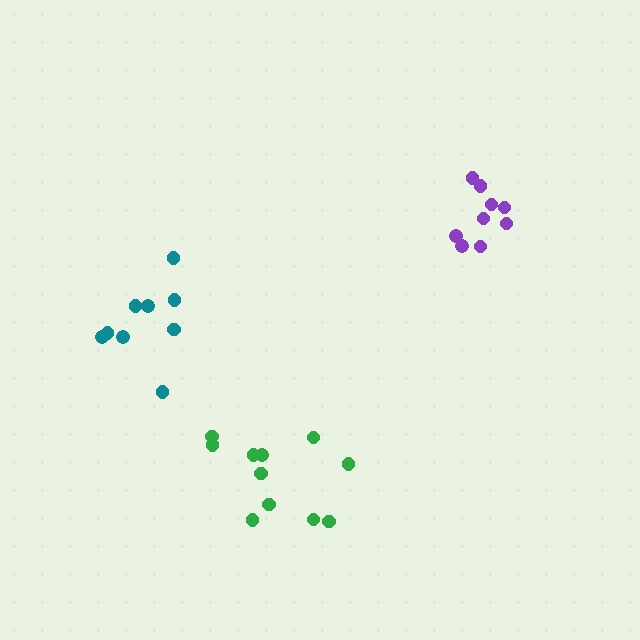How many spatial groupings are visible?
There are 3 spatial groupings.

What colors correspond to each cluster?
The clusters are colored: purple, teal, green.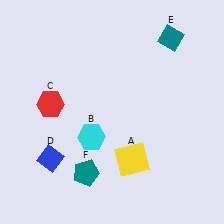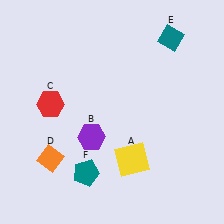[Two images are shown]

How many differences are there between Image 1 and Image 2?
There are 2 differences between the two images.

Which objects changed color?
B changed from cyan to purple. D changed from blue to orange.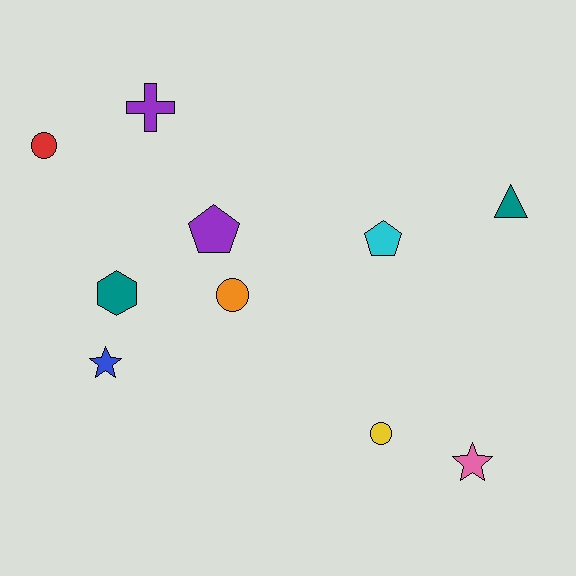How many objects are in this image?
There are 10 objects.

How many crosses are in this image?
There is 1 cross.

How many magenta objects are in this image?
There are no magenta objects.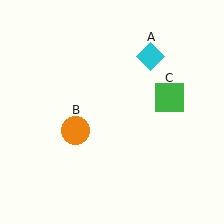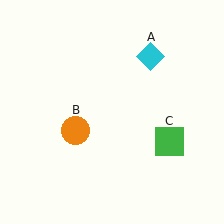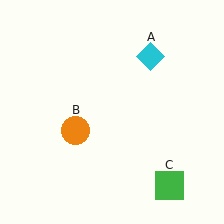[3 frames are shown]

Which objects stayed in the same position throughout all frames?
Cyan diamond (object A) and orange circle (object B) remained stationary.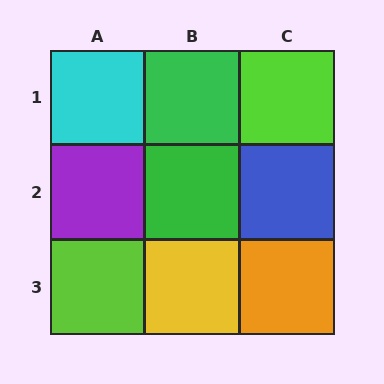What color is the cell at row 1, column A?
Cyan.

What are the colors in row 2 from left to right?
Purple, green, blue.